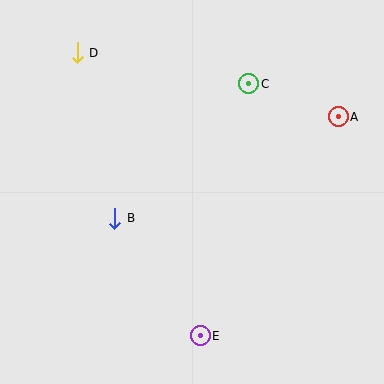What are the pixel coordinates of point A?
Point A is at (338, 117).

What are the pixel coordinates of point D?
Point D is at (77, 53).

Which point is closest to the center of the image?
Point B at (115, 218) is closest to the center.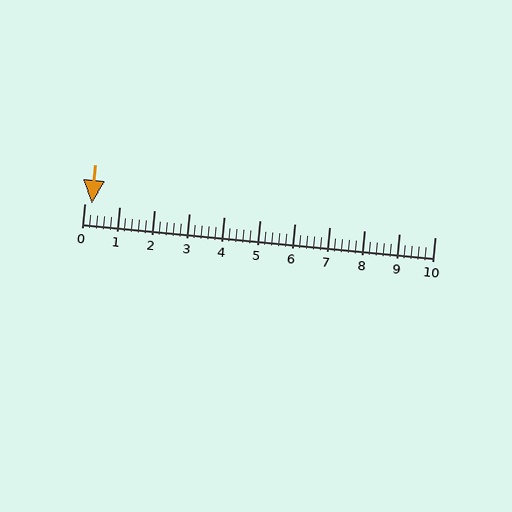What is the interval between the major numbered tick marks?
The major tick marks are spaced 1 units apart.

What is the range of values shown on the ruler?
The ruler shows values from 0 to 10.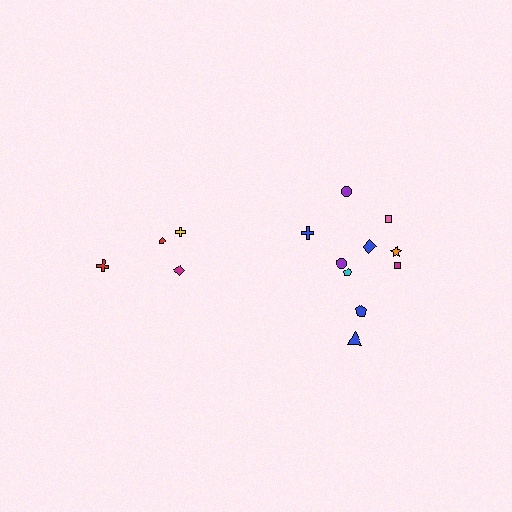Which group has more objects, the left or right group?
The right group.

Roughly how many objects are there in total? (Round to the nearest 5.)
Roughly 15 objects in total.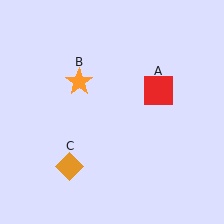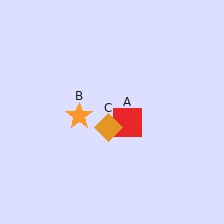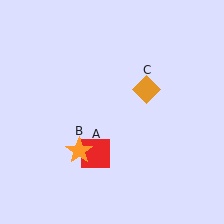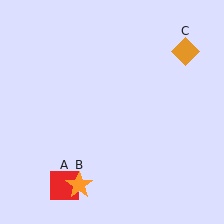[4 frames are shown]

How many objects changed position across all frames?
3 objects changed position: red square (object A), orange star (object B), orange diamond (object C).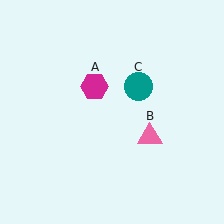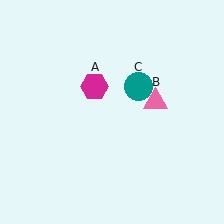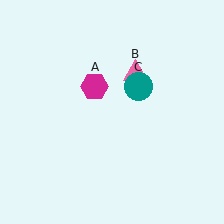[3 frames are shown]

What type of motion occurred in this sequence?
The pink triangle (object B) rotated counterclockwise around the center of the scene.